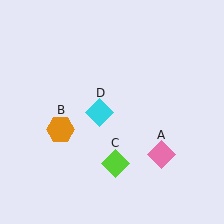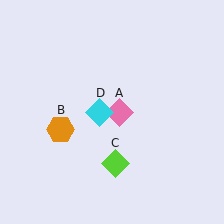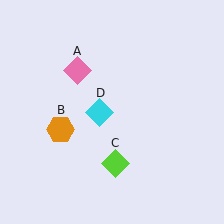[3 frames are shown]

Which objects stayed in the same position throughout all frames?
Orange hexagon (object B) and lime diamond (object C) and cyan diamond (object D) remained stationary.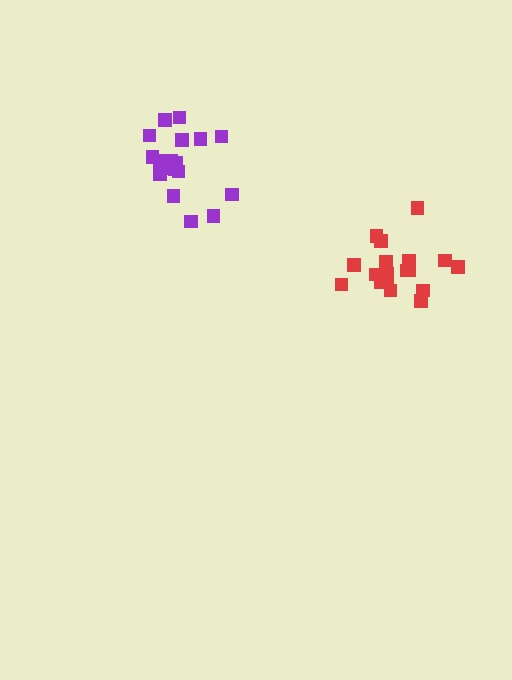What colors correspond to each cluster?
The clusters are colored: red, purple.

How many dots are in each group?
Group 1: 18 dots, Group 2: 19 dots (37 total).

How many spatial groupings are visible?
There are 2 spatial groupings.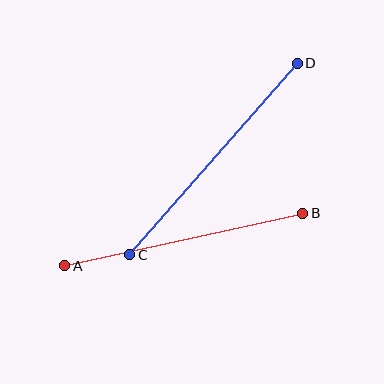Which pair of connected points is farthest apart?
Points C and D are farthest apart.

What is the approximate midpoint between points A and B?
The midpoint is at approximately (184, 239) pixels.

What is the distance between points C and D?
The distance is approximately 254 pixels.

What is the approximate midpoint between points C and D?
The midpoint is at approximately (213, 159) pixels.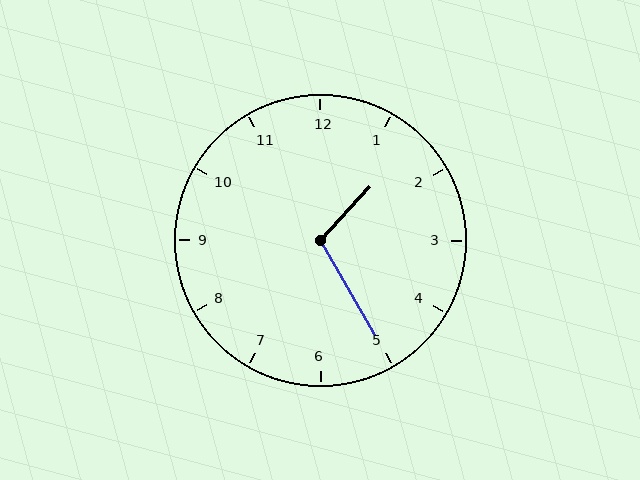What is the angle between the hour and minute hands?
Approximately 108 degrees.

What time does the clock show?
1:25.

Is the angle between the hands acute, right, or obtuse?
It is obtuse.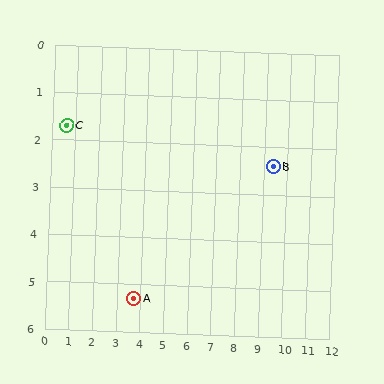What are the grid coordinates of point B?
Point B is at approximately (9.4, 2.4).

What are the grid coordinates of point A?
Point A is at approximately (3.7, 5.3).